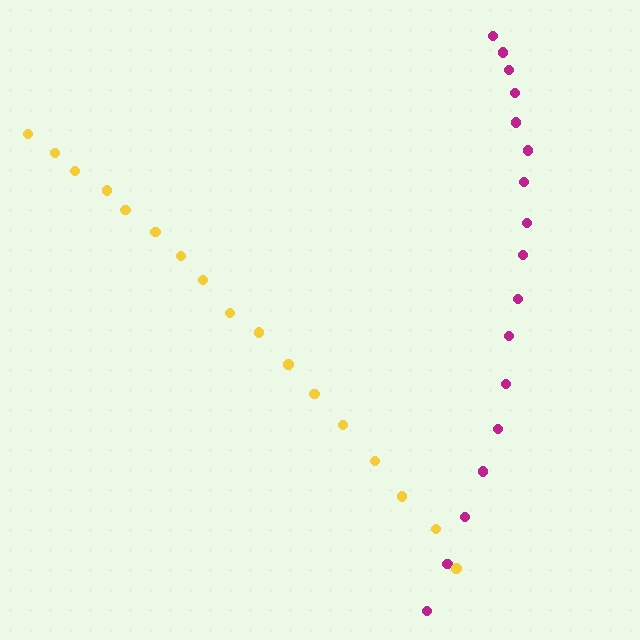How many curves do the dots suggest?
There are 2 distinct paths.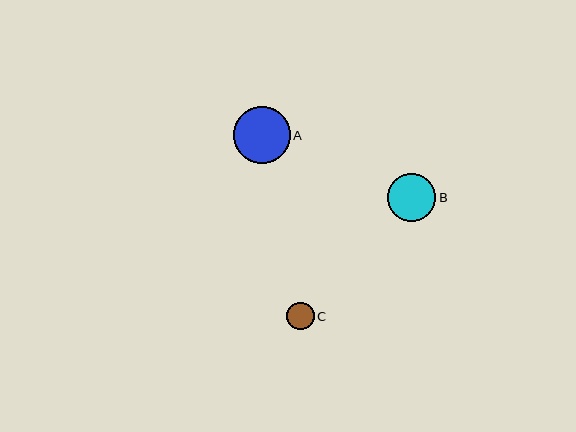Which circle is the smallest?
Circle C is the smallest with a size of approximately 28 pixels.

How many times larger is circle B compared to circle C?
Circle B is approximately 1.7 times the size of circle C.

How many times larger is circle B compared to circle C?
Circle B is approximately 1.7 times the size of circle C.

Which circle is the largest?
Circle A is the largest with a size of approximately 57 pixels.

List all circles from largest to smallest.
From largest to smallest: A, B, C.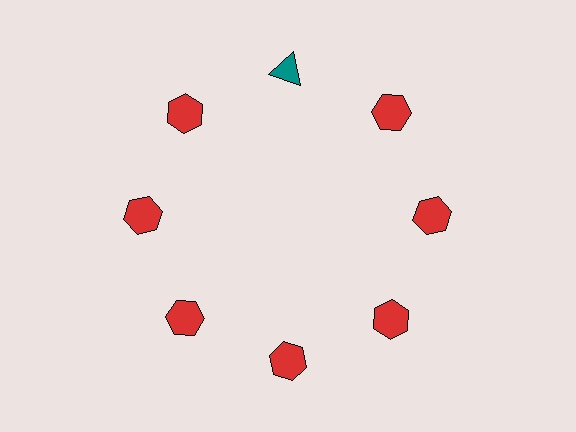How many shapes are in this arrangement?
There are 8 shapes arranged in a ring pattern.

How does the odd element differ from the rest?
It differs in both color (teal instead of red) and shape (triangle instead of hexagon).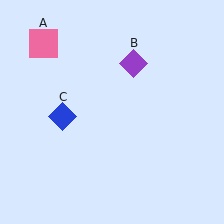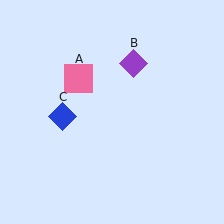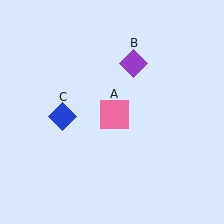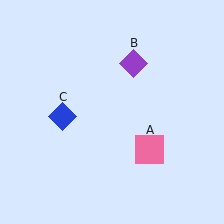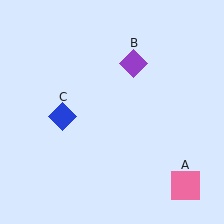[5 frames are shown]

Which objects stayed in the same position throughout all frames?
Purple diamond (object B) and blue diamond (object C) remained stationary.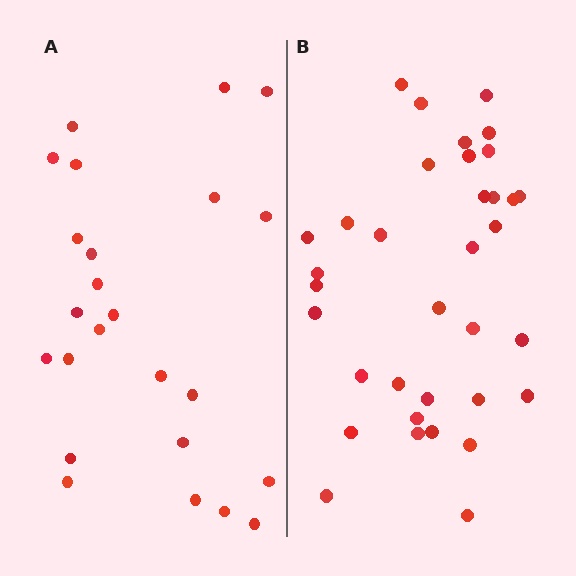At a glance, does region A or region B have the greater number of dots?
Region B (the right region) has more dots.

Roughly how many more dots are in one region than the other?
Region B has roughly 12 or so more dots than region A.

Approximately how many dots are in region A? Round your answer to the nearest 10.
About 20 dots. (The exact count is 24, which rounds to 20.)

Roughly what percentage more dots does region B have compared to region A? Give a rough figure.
About 45% more.